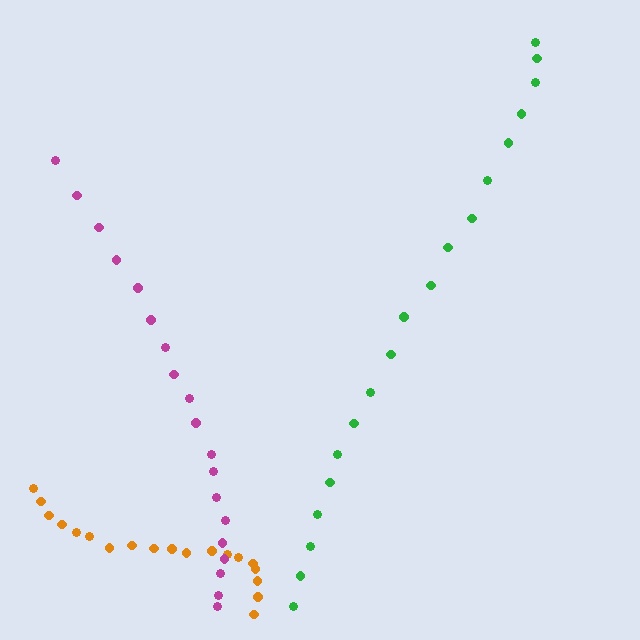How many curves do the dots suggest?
There are 3 distinct paths.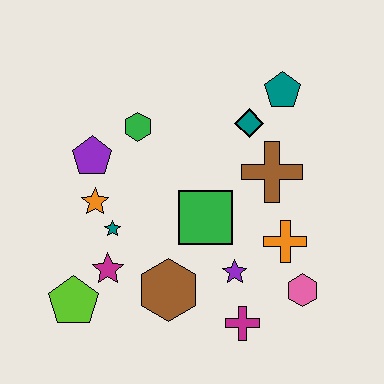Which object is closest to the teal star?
The orange star is closest to the teal star.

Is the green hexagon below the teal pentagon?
Yes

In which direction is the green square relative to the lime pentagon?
The green square is to the right of the lime pentagon.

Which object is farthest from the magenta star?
The teal pentagon is farthest from the magenta star.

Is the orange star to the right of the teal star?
No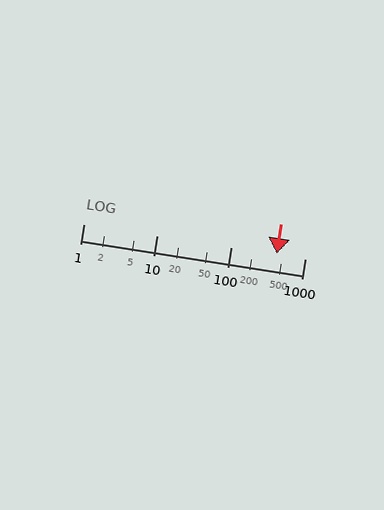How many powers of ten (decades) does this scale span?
The scale spans 3 decades, from 1 to 1000.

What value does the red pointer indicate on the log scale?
The pointer indicates approximately 420.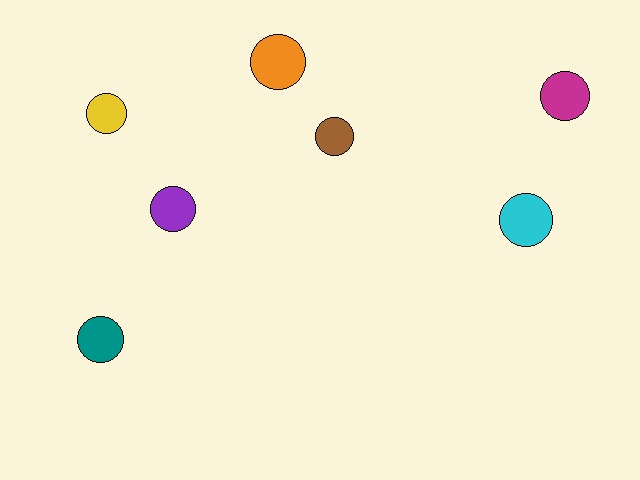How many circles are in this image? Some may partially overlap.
There are 7 circles.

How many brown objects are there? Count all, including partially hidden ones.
There is 1 brown object.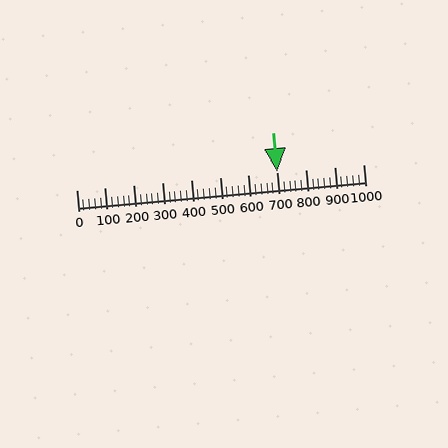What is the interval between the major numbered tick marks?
The major tick marks are spaced 100 units apart.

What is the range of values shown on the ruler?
The ruler shows values from 0 to 1000.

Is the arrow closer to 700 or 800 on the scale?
The arrow is closer to 700.